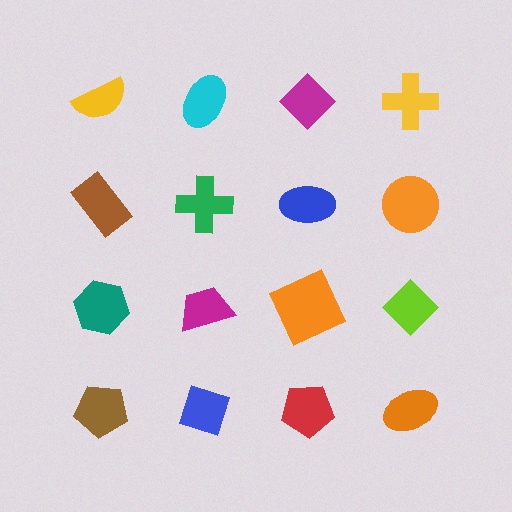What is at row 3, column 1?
A teal hexagon.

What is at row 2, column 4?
An orange circle.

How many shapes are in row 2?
4 shapes.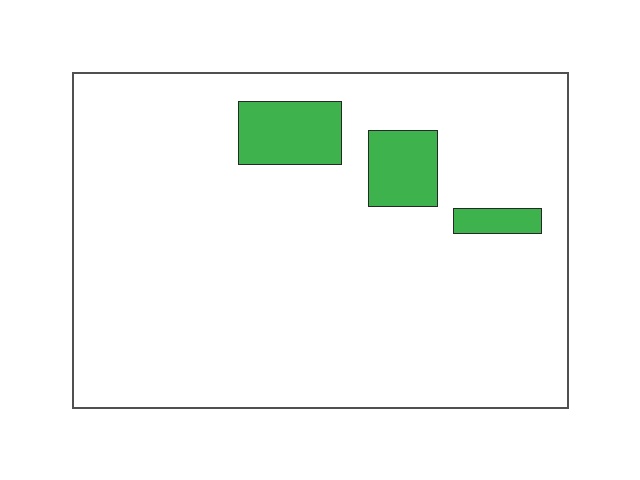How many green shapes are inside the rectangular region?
3.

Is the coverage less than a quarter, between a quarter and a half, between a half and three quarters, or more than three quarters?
Less than a quarter.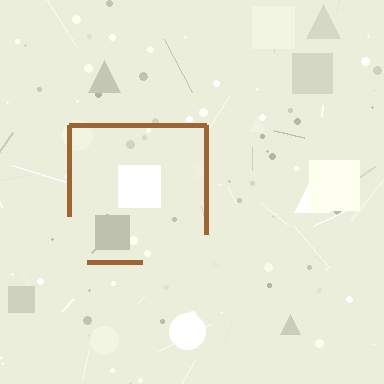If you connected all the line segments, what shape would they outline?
They would outline a square.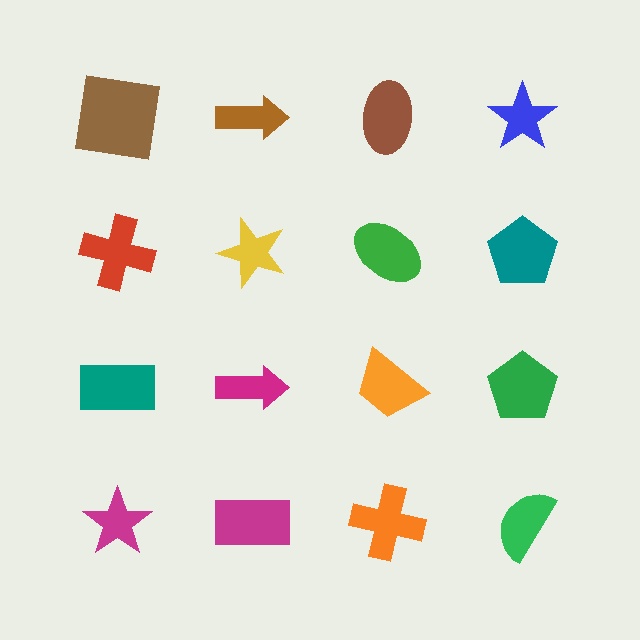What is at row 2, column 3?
A green ellipse.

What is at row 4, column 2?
A magenta rectangle.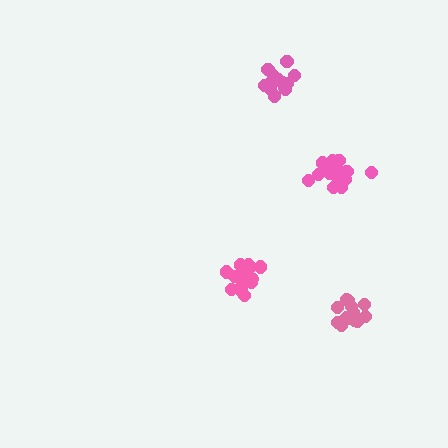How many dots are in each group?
Group 1: 16 dots, Group 2: 17 dots, Group 3: 13 dots, Group 4: 14 dots (60 total).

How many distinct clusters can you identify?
There are 4 distinct clusters.